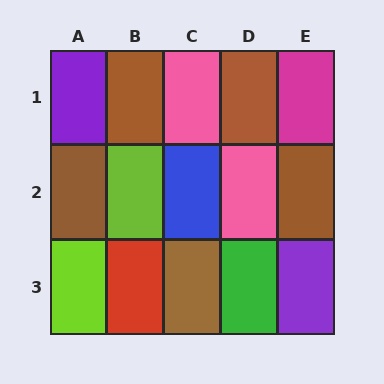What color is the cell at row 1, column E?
Magenta.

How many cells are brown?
5 cells are brown.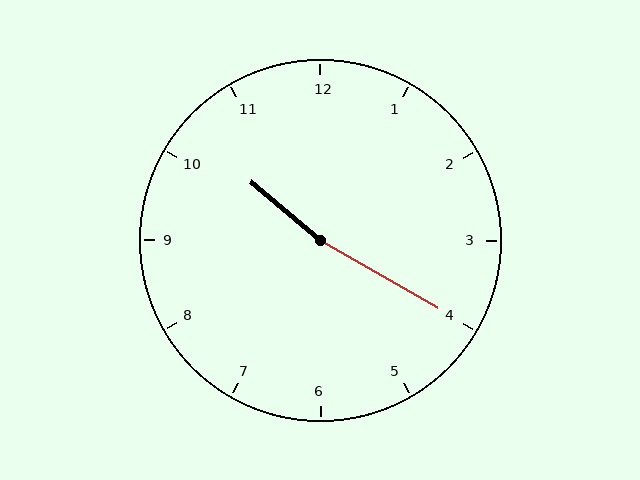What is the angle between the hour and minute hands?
Approximately 170 degrees.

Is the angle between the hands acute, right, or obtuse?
It is obtuse.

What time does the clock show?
10:20.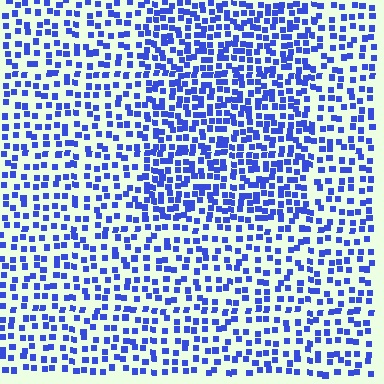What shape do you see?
I see a rectangle.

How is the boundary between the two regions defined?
The boundary is defined by a change in element density (approximately 1.7x ratio). All elements are the same color, size, and shape.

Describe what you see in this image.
The image contains small blue elements arranged at two different densities. A rectangle-shaped region is visible where the elements are more densely packed than the surrounding area.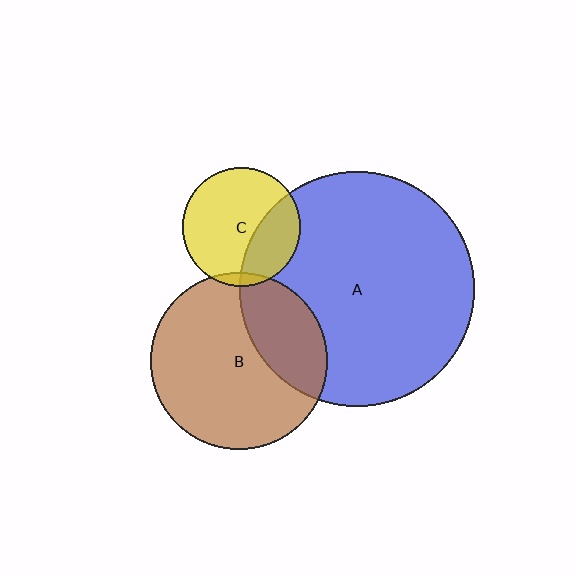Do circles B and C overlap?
Yes.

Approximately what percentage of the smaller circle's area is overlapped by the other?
Approximately 5%.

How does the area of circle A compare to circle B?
Approximately 1.8 times.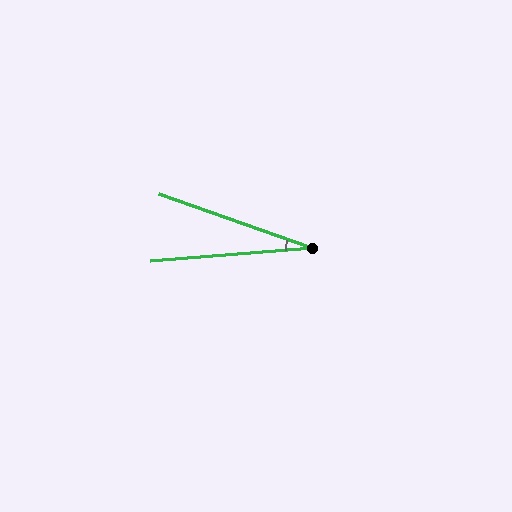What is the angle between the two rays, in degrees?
Approximately 24 degrees.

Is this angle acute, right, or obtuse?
It is acute.